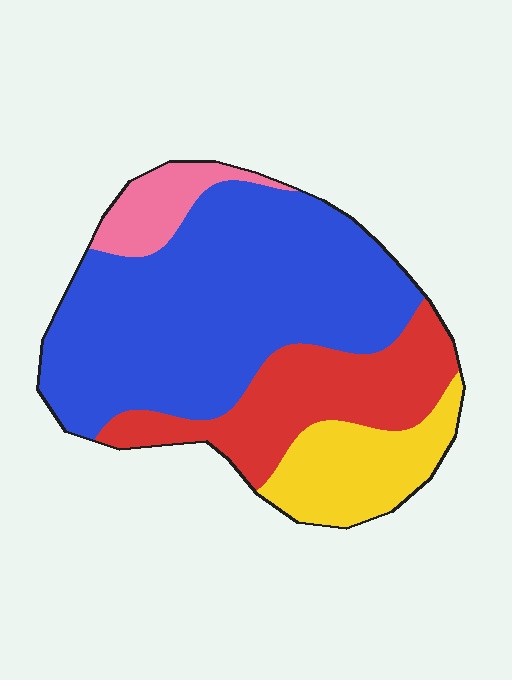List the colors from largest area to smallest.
From largest to smallest: blue, red, yellow, pink.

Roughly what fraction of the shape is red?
Red covers 23% of the shape.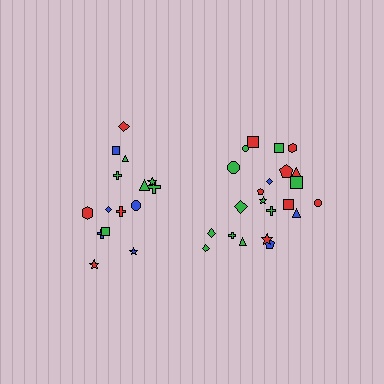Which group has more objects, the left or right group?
The right group.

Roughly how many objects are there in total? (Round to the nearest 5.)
Roughly 35 objects in total.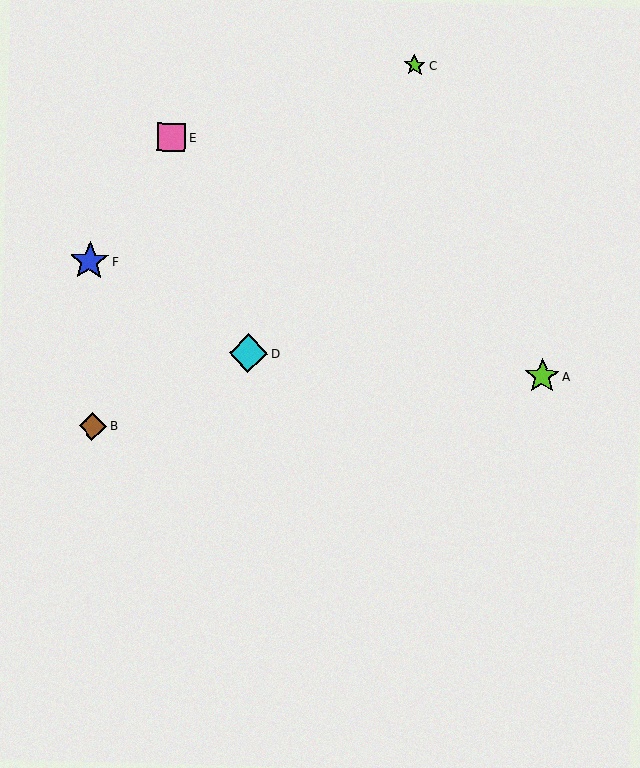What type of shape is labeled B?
Shape B is a brown diamond.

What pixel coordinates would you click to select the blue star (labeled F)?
Click at (90, 261) to select the blue star F.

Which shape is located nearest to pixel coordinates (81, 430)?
The brown diamond (labeled B) at (93, 426) is nearest to that location.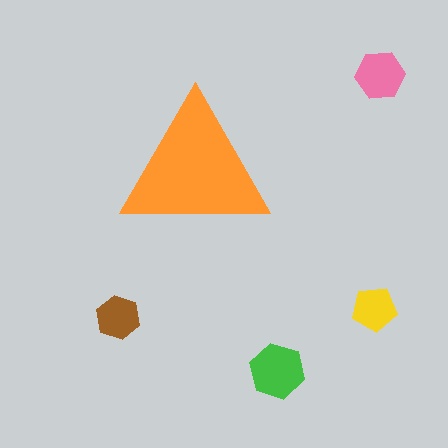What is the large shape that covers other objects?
An orange triangle.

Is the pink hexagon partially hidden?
No, the pink hexagon is fully visible.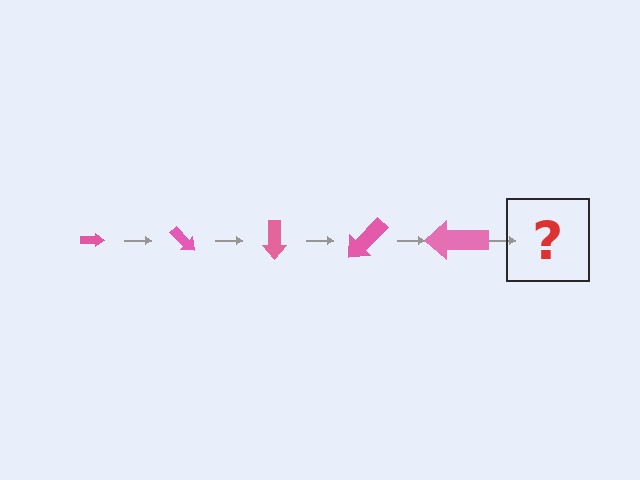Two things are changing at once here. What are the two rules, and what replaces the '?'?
The two rules are that the arrow grows larger each step and it rotates 45 degrees each step. The '?' should be an arrow, larger than the previous one and rotated 225 degrees from the start.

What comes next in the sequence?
The next element should be an arrow, larger than the previous one and rotated 225 degrees from the start.